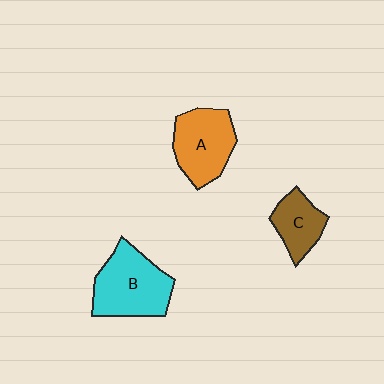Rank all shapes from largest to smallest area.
From largest to smallest: B (cyan), A (orange), C (brown).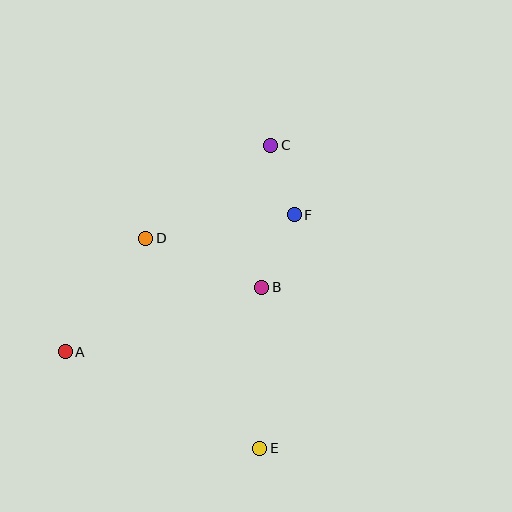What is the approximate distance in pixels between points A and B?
The distance between A and B is approximately 207 pixels.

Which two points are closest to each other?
Points C and F are closest to each other.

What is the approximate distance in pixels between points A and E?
The distance between A and E is approximately 217 pixels.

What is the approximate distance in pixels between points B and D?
The distance between B and D is approximately 126 pixels.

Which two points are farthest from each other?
Points C and E are farthest from each other.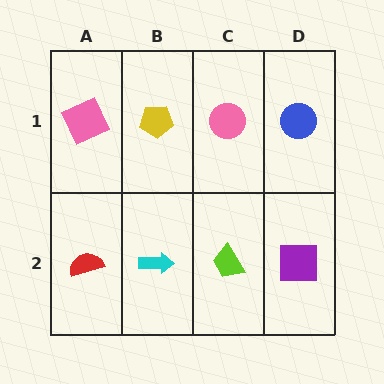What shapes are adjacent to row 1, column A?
A red semicircle (row 2, column A), a yellow pentagon (row 1, column B).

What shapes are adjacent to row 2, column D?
A blue circle (row 1, column D), a lime trapezoid (row 2, column C).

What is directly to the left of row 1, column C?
A yellow pentagon.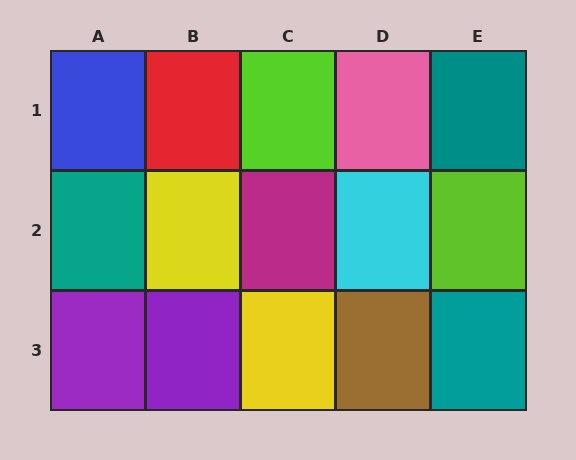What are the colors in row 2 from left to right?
Teal, yellow, magenta, cyan, lime.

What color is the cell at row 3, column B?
Purple.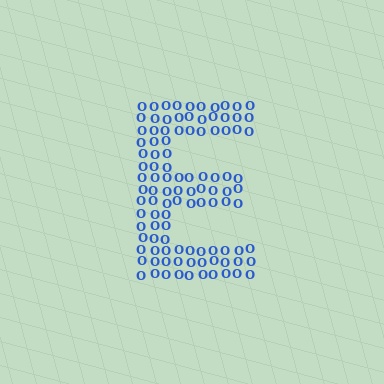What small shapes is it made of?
It is made of small letter O's.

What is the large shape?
The large shape is the letter E.